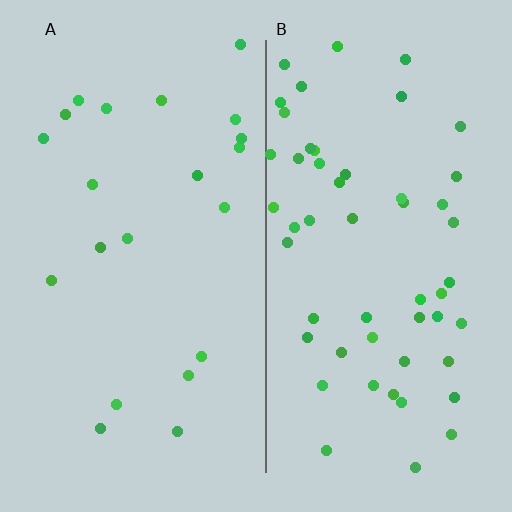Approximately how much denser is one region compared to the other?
Approximately 2.5× — region B over region A.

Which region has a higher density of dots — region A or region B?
B (the right).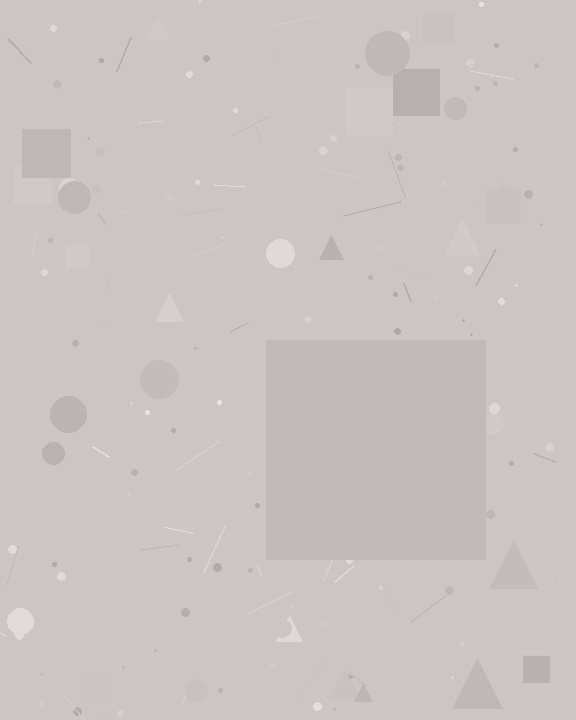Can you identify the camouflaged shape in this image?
The camouflaged shape is a square.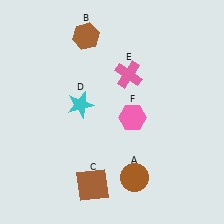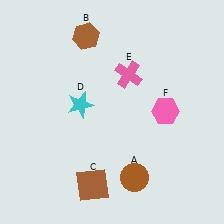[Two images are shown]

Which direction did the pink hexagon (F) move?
The pink hexagon (F) moved right.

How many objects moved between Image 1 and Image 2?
1 object moved between the two images.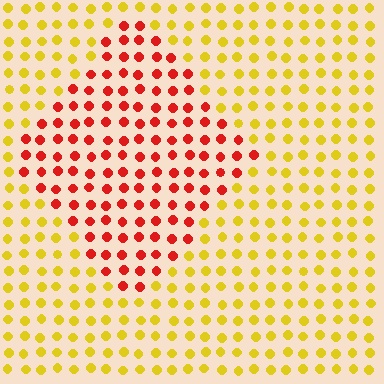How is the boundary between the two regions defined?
The boundary is defined purely by a slight shift in hue (about 54 degrees). Spacing, size, and orientation are identical on both sides.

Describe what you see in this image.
The image is filled with small yellow elements in a uniform arrangement. A diamond-shaped region is visible where the elements are tinted to a slightly different hue, forming a subtle color boundary.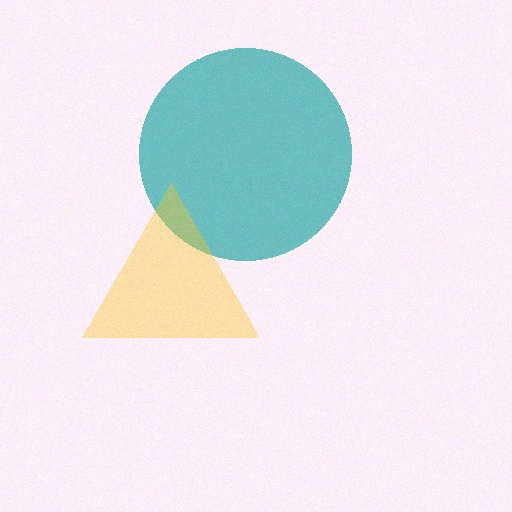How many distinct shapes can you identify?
There are 2 distinct shapes: a teal circle, a yellow triangle.